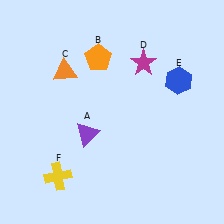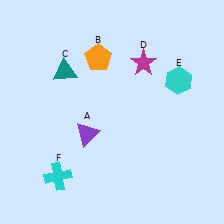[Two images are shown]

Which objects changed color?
C changed from orange to teal. E changed from blue to cyan. F changed from yellow to cyan.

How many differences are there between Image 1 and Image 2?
There are 3 differences between the two images.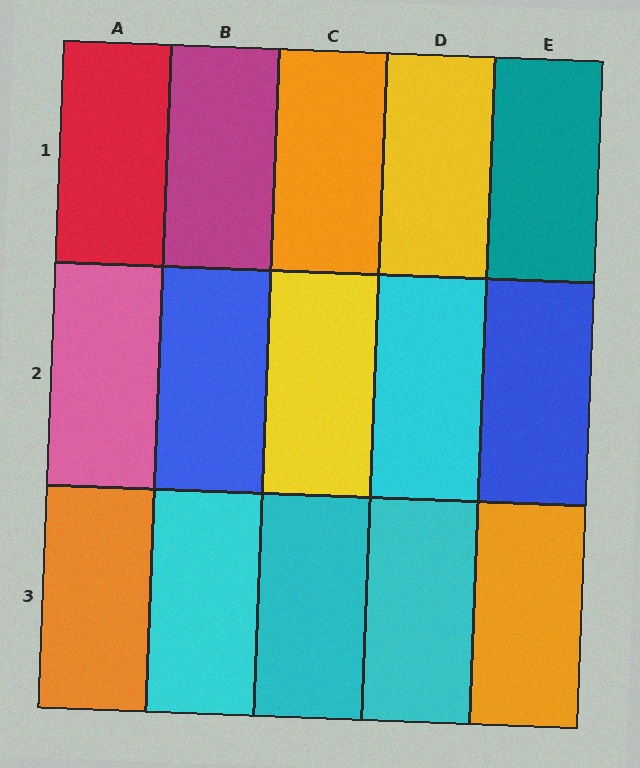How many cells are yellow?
2 cells are yellow.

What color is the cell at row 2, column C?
Yellow.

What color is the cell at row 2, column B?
Blue.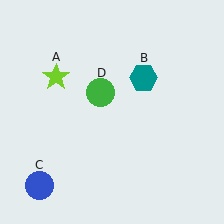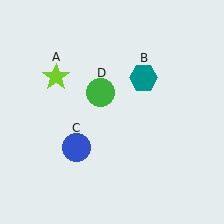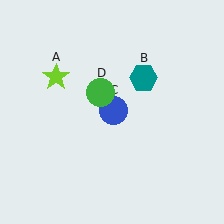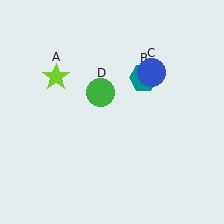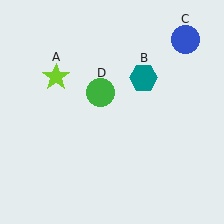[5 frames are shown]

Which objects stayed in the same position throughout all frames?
Lime star (object A) and teal hexagon (object B) and green circle (object D) remained stationary.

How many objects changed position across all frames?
1 object changed position: blue circle (object C).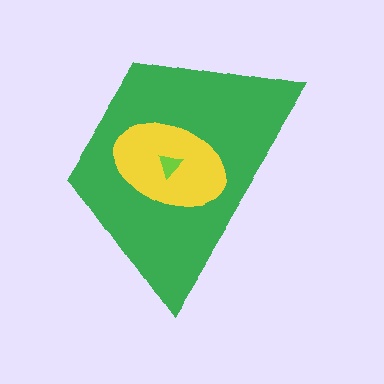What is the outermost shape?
The green trapezoid.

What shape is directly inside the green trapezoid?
The yellow ellipse.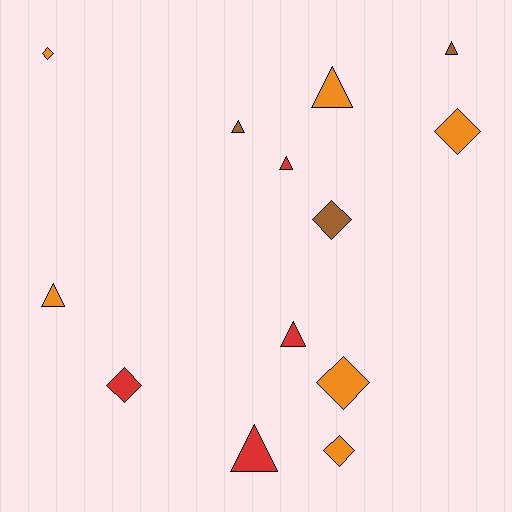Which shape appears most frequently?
Triangle, with 7 objects.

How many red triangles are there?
There are 3 red triangles.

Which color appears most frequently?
Orange, with 6 objects.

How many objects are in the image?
There are 13 objects.